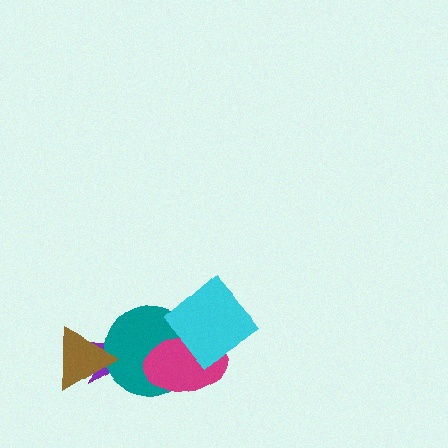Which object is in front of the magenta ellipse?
The cyan diamond is in front of the magenta ellipse.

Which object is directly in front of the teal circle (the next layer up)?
The brown triangle is directly in front of the teal circle.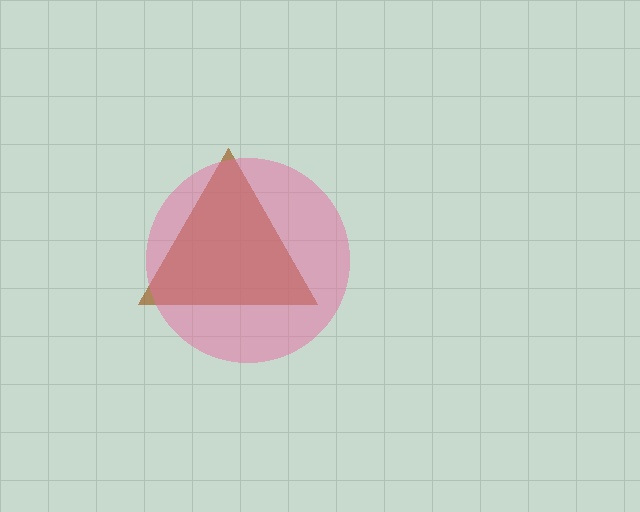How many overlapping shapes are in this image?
There are 2 overlapping shapes in the image.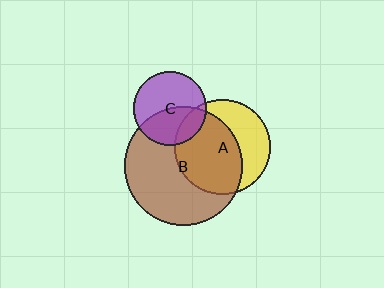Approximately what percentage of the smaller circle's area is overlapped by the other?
Approximately 45%.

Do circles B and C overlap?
Yes.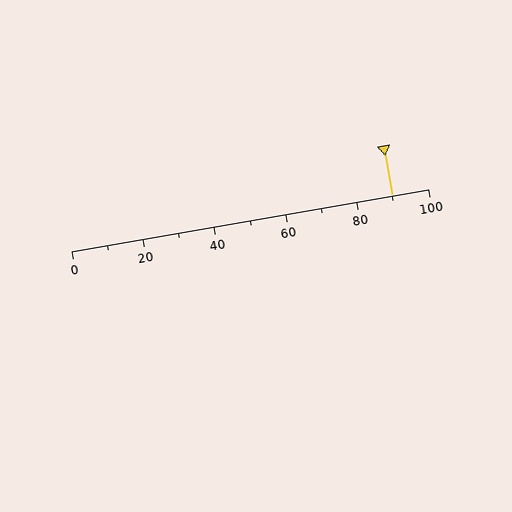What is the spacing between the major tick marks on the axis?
The major ticks are spaced 20 apart.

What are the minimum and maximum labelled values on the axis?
The axis runs from 0 to 100.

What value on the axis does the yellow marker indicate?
The marker indicates approximately 90.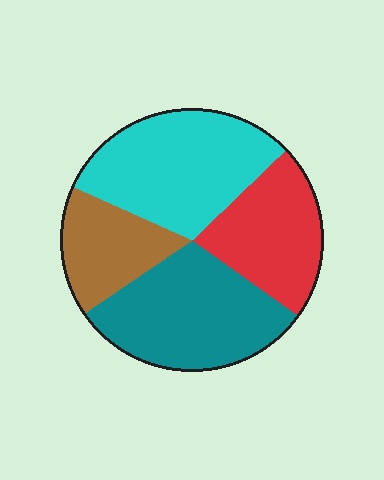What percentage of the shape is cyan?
Cyan covers roughly 30% of the shape.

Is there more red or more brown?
Red.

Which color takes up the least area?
Brown, at roughly 15%.